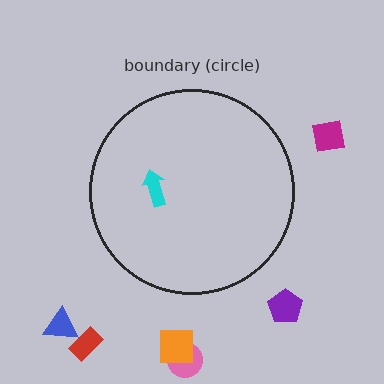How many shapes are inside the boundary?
1 inside, 6 outside.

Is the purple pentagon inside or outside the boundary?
Outside.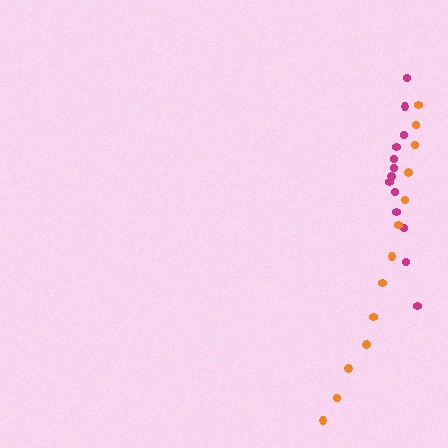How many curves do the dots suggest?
There are 2 distinct paths.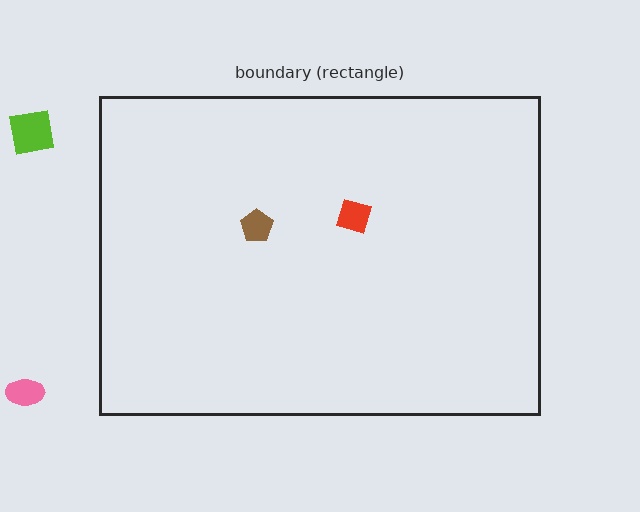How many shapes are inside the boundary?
2 inside, 2 outside.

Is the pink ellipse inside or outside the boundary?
Outside.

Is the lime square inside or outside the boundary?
Outside.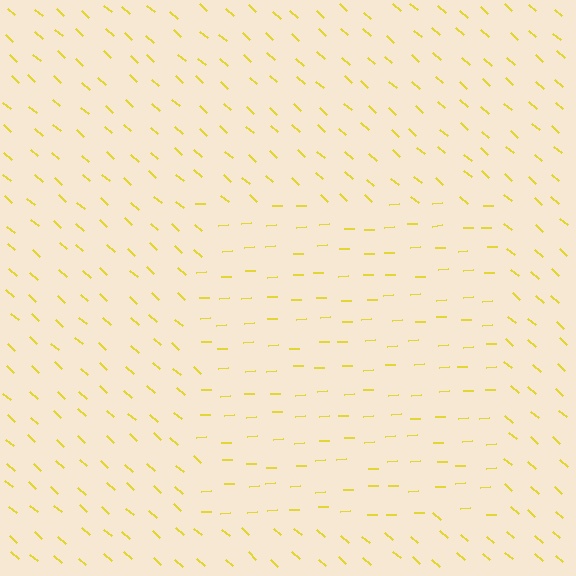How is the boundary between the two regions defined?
The boundary is defined purely by a change in line orientation (approximately 45 degrees difference). All lines are the same color and thickness.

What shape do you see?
I see a rectangle.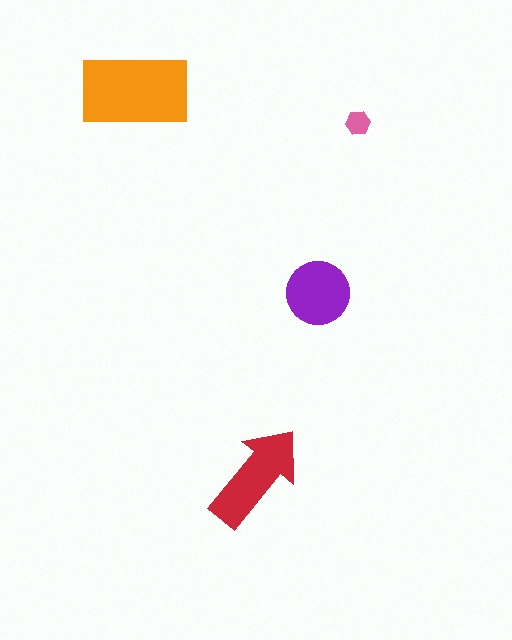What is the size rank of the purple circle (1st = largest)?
3rd.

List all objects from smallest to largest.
The pink hexagon, the purple circle, the red arrow, the orange rectangle.